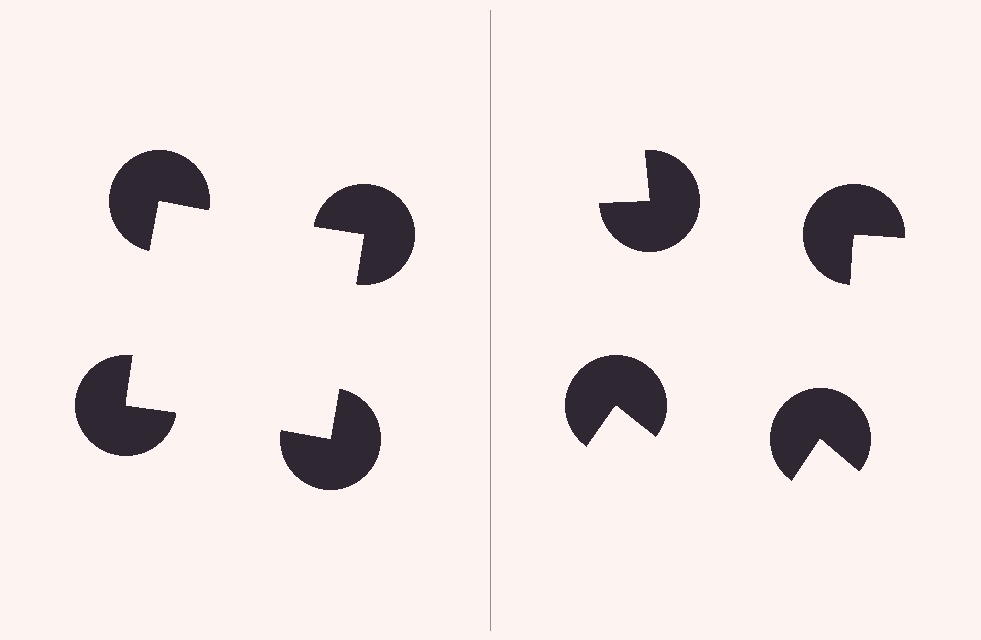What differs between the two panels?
The pac-man discs are positioned identically on both sides; only the wedge orientations differ. On the left they align to a square; on the right they are misaligned.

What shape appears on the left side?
An illusory square.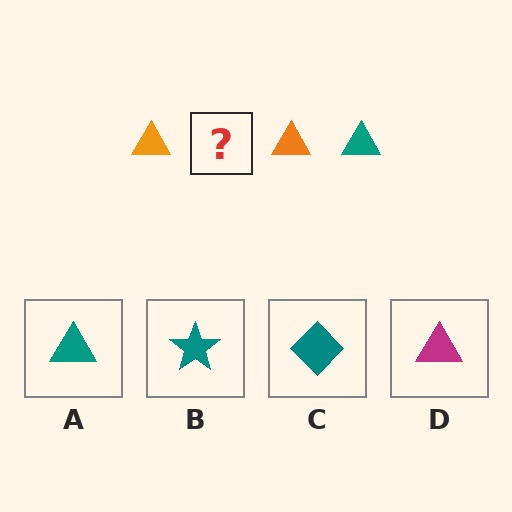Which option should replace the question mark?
Option A.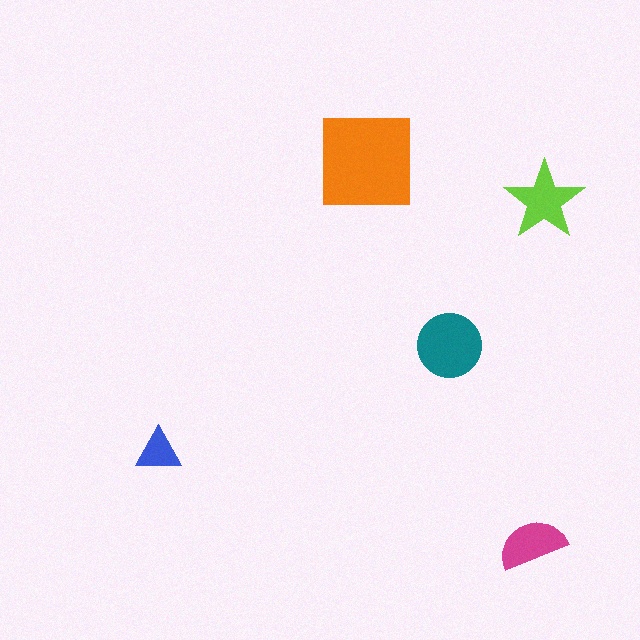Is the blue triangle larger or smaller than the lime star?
Smaller.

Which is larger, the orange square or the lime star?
The orange square.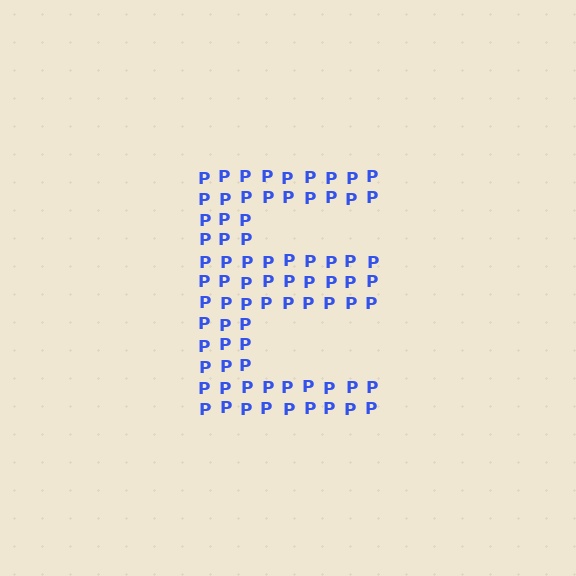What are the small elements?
The small elements are letter P's.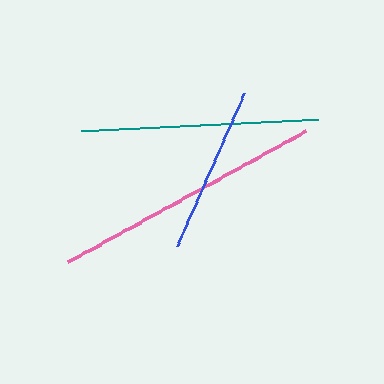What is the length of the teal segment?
The teal segment is approximately 237 pixels long.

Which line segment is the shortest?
The blue line is the shortest at approximately 167 pixels.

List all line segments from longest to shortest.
From longest to shortest: pink, teal, blue.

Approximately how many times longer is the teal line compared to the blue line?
The teal line is approximately 1.4 times the length of the blue line.